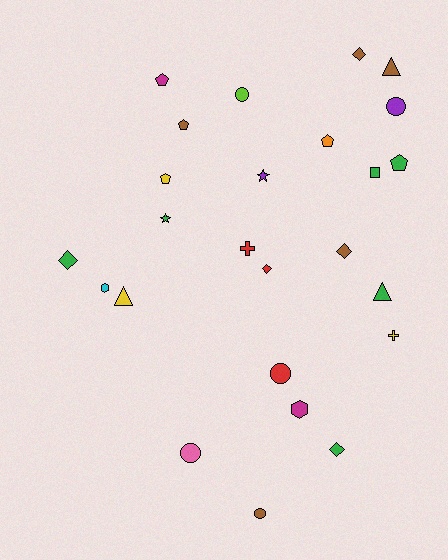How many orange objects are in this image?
There is 1 orange object.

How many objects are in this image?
There are 25 objects.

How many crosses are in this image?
There are 2 crosses.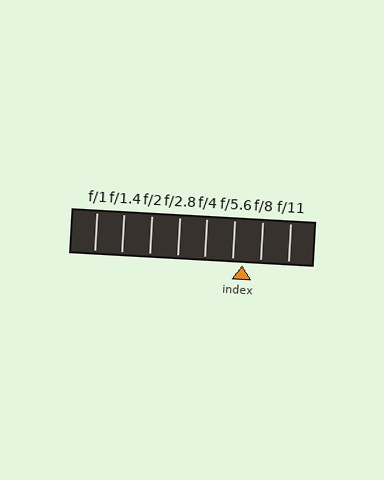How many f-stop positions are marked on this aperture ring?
There are 8 f-stop positions marked.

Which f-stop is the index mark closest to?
The index mark is closest to f/5.6.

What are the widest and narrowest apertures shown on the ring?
The widest aperture shown is f/1 and the narrowest is f/11.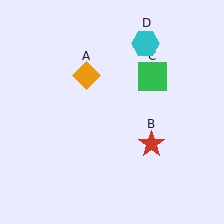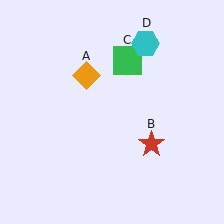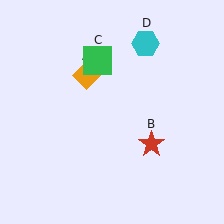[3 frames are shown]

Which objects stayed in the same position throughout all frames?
Orange diamond (object A) and red star (object B) and cyan hexagon (object D) remained stationary.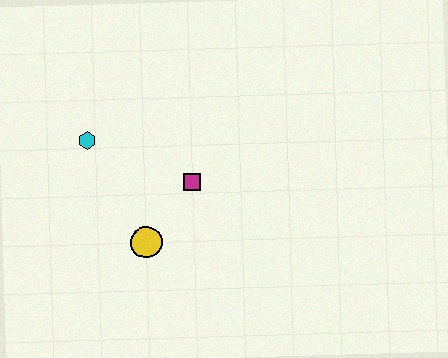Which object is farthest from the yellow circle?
The cyan hexagon is farthest from the yellow circle.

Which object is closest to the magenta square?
The yellow circle is closest to the magenta square.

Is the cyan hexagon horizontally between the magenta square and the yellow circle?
No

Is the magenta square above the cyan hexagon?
No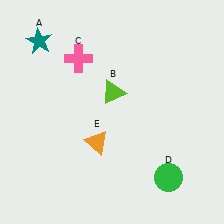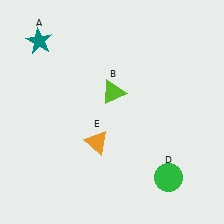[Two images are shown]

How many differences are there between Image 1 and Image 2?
There is 1 difference between the two images.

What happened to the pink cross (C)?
The pink cross (C) was removed in Image 2. It was in the top-left area of Image 1.